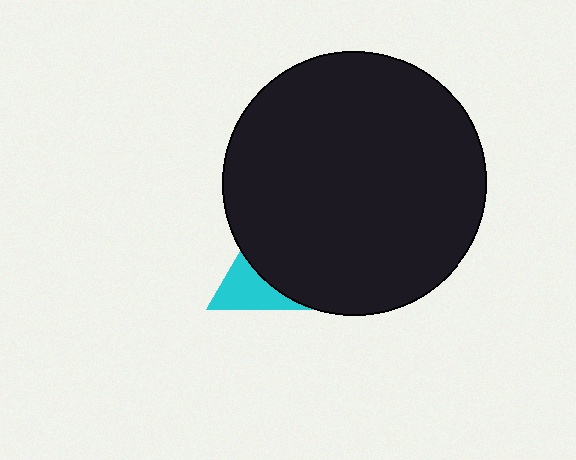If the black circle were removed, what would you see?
You would see the complete cyan triangle.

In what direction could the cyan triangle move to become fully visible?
The cyan triangle could move toward the lower-left. That would shift it out from behind the black circle entirely.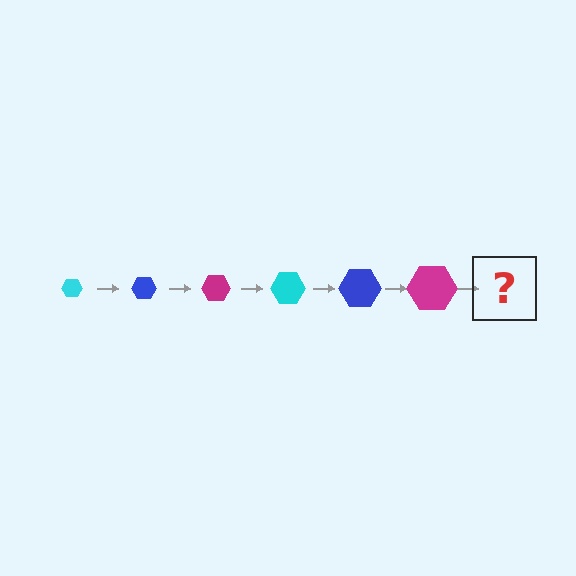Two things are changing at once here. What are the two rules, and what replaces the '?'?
The two rules are that the hexagon grows larger each step and the color cycles through cyan, blue, and magenta. The '?' should be a cyan hexagon, larger than the previous one.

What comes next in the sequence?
The next element should be a cyan hexagon, larger than the previous one.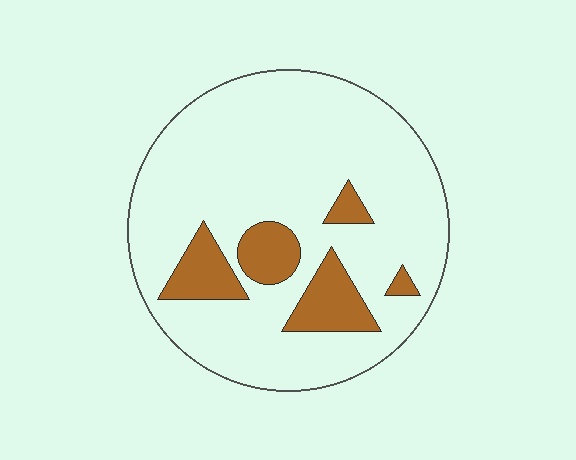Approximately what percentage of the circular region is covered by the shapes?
Approximately 15%.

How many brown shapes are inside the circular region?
5.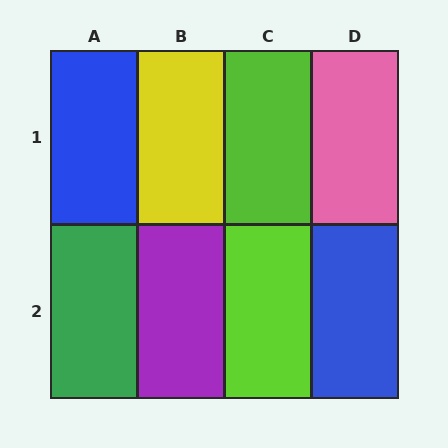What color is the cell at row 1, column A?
Blue.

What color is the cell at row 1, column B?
Yellow.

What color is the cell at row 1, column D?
Pink.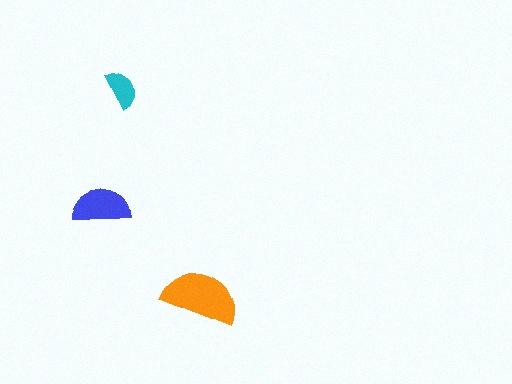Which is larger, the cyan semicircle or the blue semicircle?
The blue one.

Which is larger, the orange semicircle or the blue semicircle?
The orange one.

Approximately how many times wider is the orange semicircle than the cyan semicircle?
About 2 times wider.